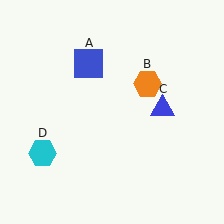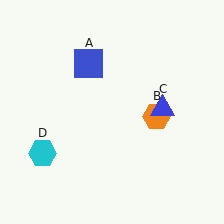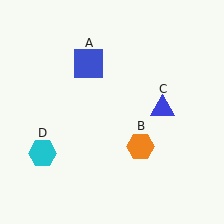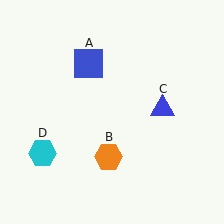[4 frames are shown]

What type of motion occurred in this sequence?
The orange hexagon (object B) rotated clockwise around the center of the scene.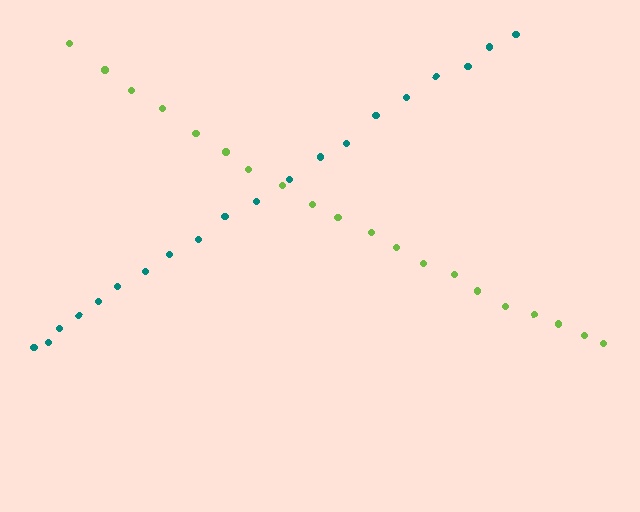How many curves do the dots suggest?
There are 2 distinct paths.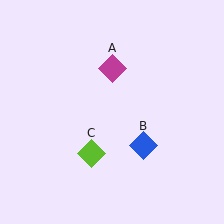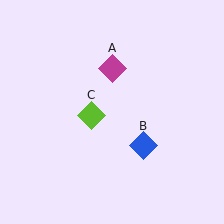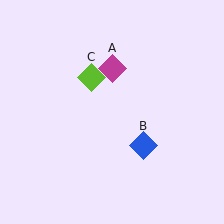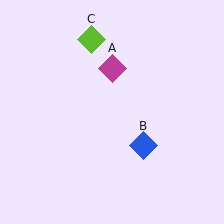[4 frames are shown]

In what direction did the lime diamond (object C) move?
The lime diamond (object C) moved up.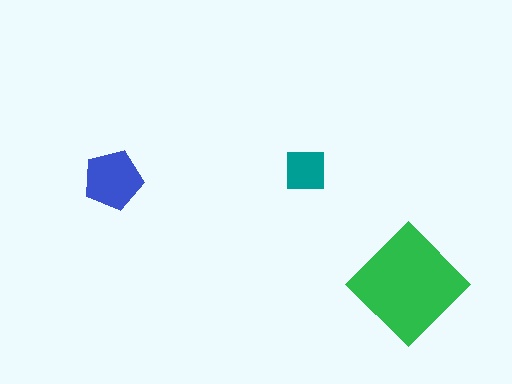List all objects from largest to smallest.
The green diamond, the blue pentagon, the teal square.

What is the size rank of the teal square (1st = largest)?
3rd.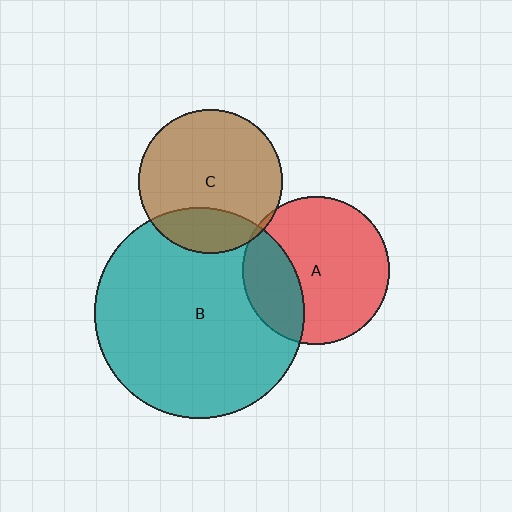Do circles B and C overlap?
Yes.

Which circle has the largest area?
Circle B (teal).